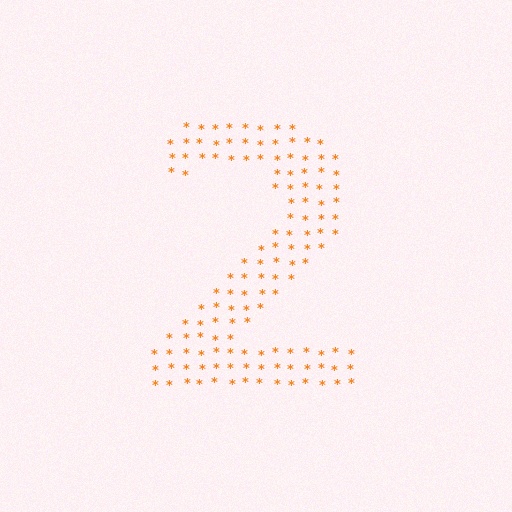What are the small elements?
The small elements are asterisks.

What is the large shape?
The large shape is the digit 2.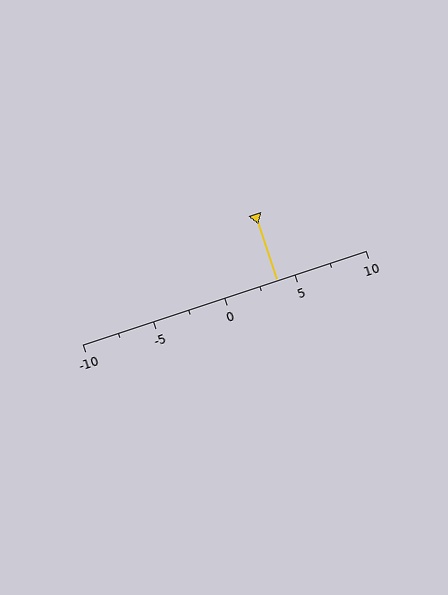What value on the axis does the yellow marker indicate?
The marker indicates approximately 3.8.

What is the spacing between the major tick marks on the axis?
The major ticks are spaced 5 apart.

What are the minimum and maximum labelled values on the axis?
The axis runs from -10 to 10.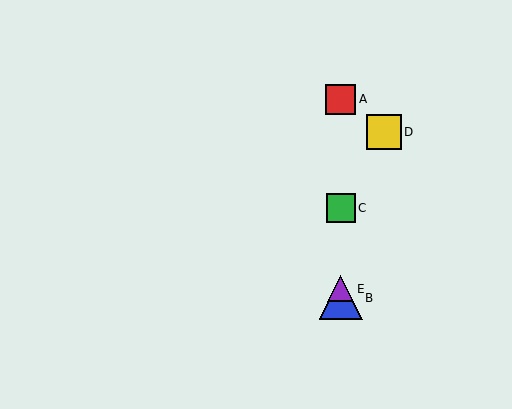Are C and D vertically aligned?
No, C is at x≈341 and D is at x≈384.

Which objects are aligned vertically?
Objects A, B, C, E are aligned vertically.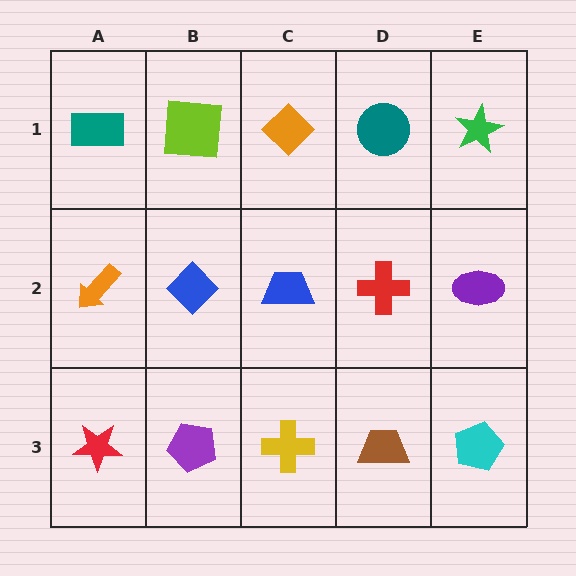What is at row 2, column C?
A blue trapezoid.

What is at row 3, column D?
A brown trapezoid.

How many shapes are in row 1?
5 shapes.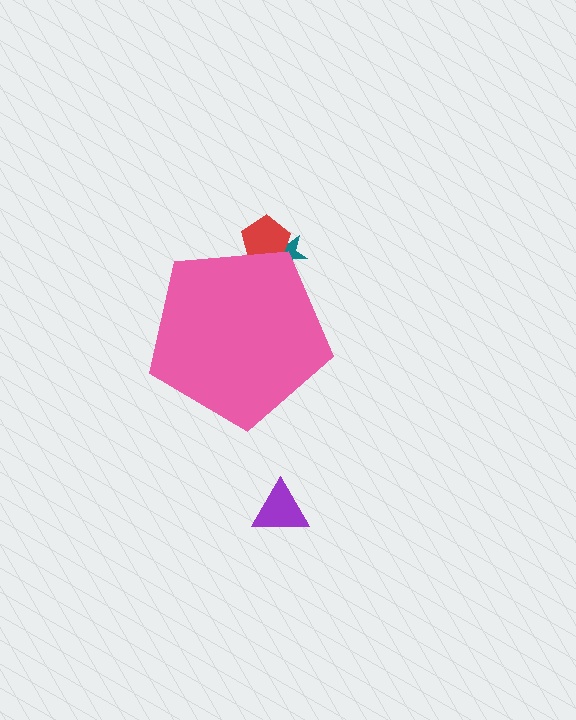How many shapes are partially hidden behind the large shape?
2 shapes are partially hidden.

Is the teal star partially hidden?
Yes, the teal star is partially hidden behind the pink pentagon.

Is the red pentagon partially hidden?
Yes, the red pentagon is partially hidden behind the pink pentagon.